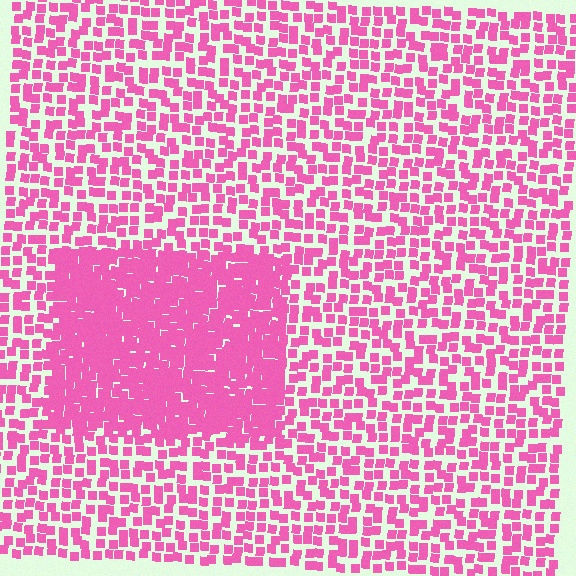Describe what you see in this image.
The image contains small pink elements arranged at two different densities. A rectangle-shaped region is visible where the elements are more densely packed than the surrounding area.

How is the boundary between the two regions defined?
The boundary is defined by a change in element density (approximately 2.2x ratio). All elements are the same color, size, and shape.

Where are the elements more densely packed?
The elements are more densely packed inside the rectangle boundary.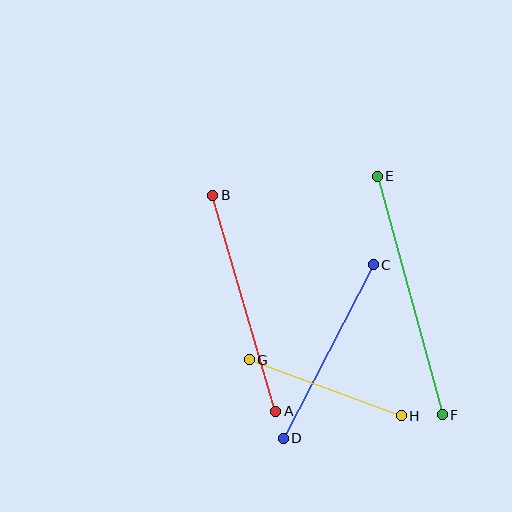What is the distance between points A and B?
The distance is approximately 225 pixels.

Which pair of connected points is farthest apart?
Points E and F are farthest apart.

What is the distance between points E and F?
The distance is approximately 247 pixels.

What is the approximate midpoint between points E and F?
The midpoint is at approximately (410, 295) pixels.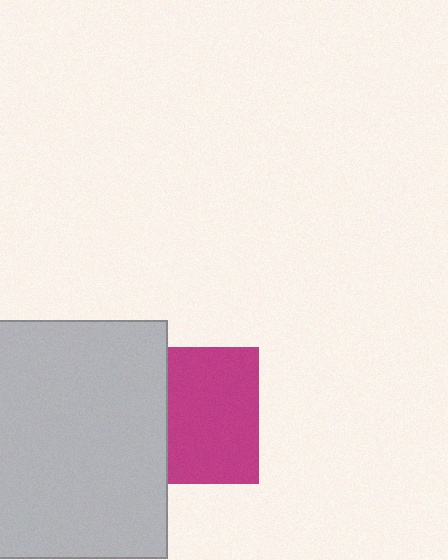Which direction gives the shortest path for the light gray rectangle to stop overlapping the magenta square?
Moving left gives the shortest separation.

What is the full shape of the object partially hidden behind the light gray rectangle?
The partially hidden object is a magenta square.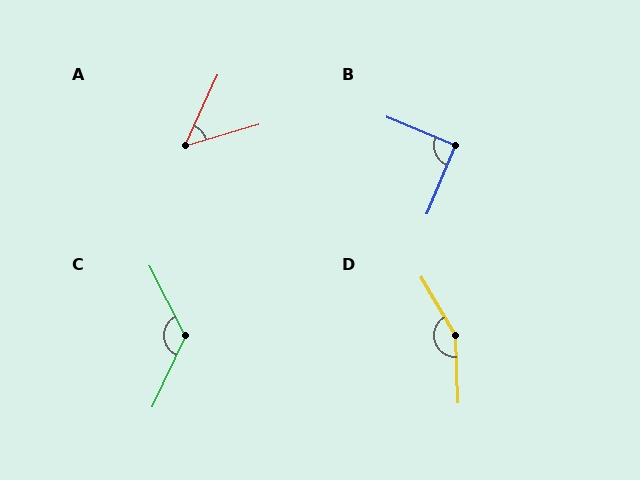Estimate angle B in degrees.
Approximately 90 degrees.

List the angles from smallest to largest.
A (49°), B (90°), C (128°), D (151°).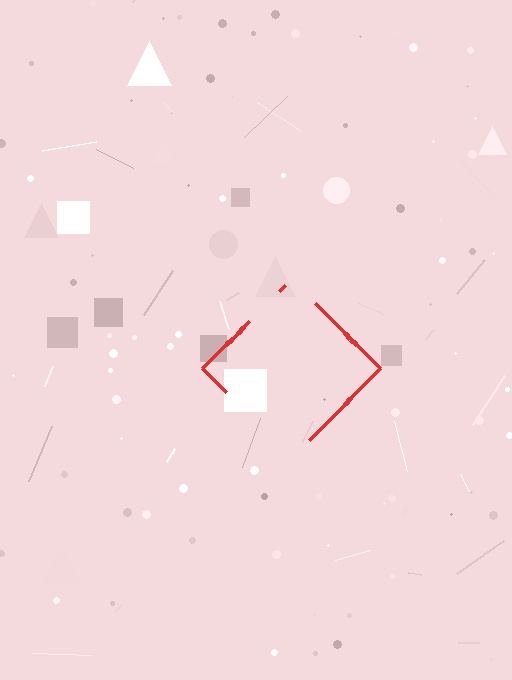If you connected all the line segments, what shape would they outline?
They would outline a diamond.